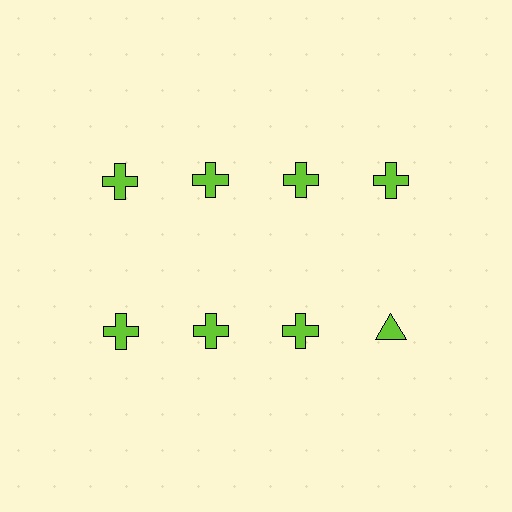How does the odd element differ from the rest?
It has a different shape: triangle instead of cross.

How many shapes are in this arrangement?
There are 8 shapes arranged in a grid pattern.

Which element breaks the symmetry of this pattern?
The lime triangle in the second row, second from right column breaks the symmetry. All other shapes are lime crosses.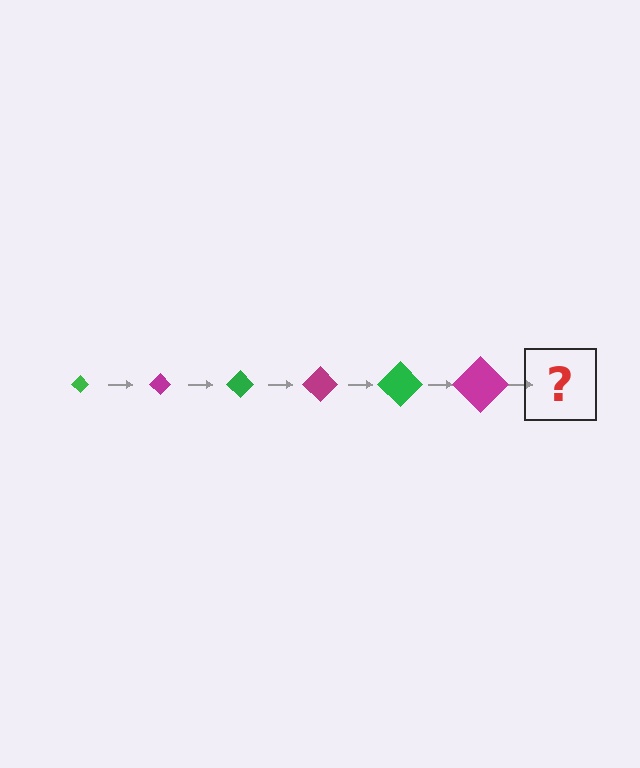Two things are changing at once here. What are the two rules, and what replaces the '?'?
The two rules are that the diamond grows larger each step and the color cycles through green and magenta. The '?' should be a green diamond, larger than the previous one.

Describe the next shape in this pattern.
It should be a green diamond, larger than the previous one.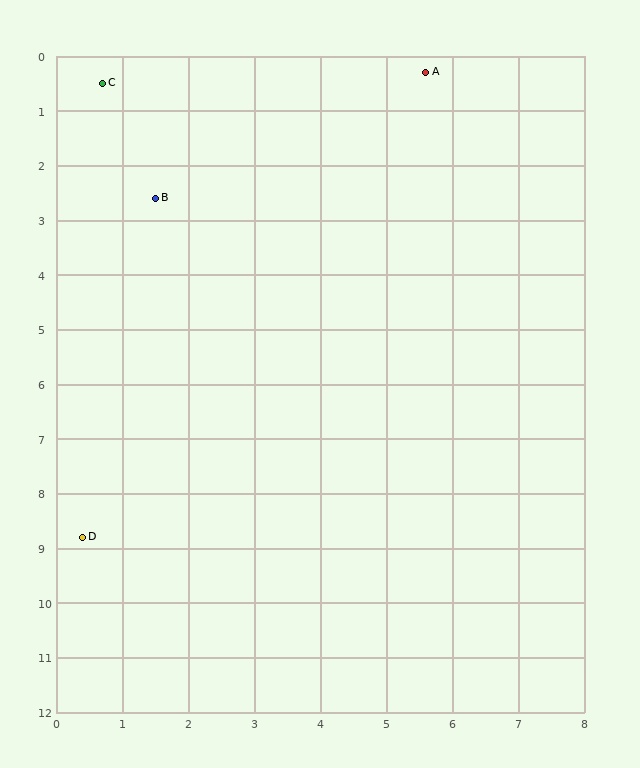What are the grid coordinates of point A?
Point A is at approximately (5.6, 0.3).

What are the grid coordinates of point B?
Point B is at approximately (1.5, 2.6).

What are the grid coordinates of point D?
Point D is at approximately (0.4, 8.8).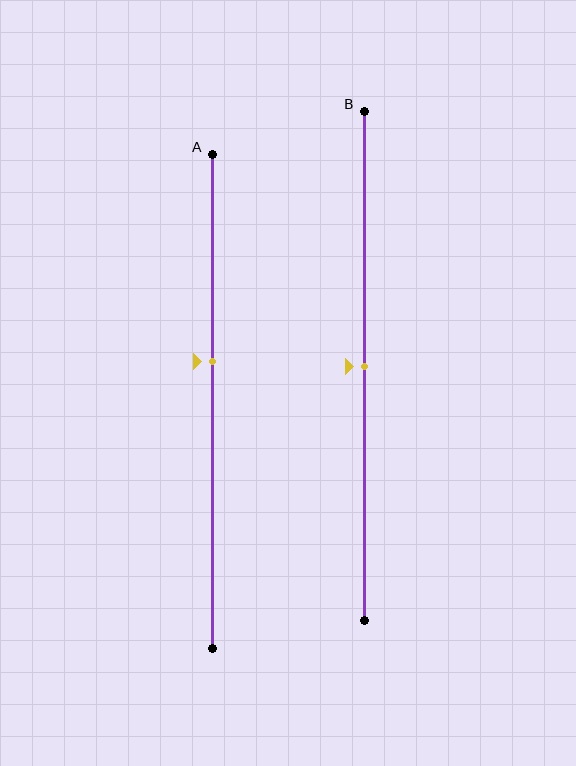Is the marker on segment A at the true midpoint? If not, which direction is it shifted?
No, the marker on segment A is shifted upward by about 8% of the segment length.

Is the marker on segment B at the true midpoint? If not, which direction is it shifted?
Yes, the marker on segment B is at the true midpoint.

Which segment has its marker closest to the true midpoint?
Segment B has its marker closest to the true midpoint.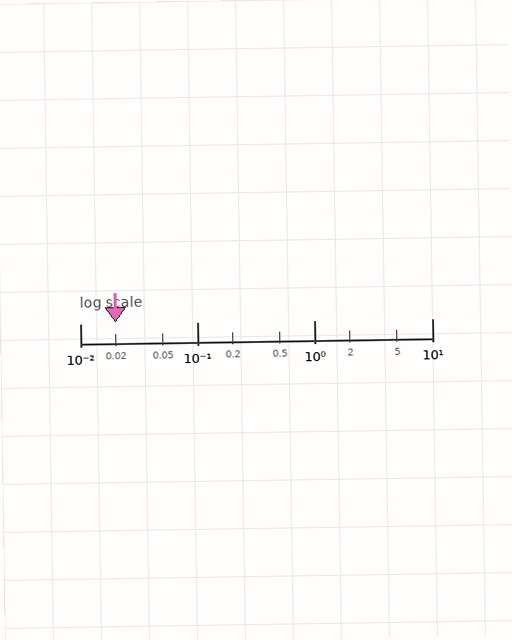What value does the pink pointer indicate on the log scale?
The pointer indicates approximately 0.02.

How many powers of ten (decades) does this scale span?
The scale spans 3 decades, from 0.01 to 10.